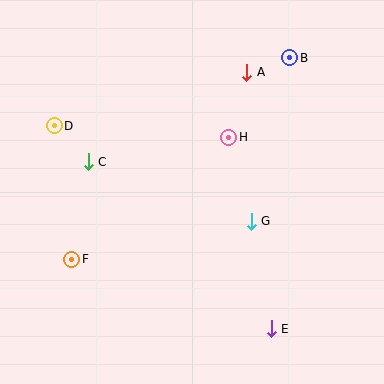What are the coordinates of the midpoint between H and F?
The midpoint between H and F is at (150, 198).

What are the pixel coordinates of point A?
Point A is at (247, 72).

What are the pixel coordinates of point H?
Point H is at (229, 137).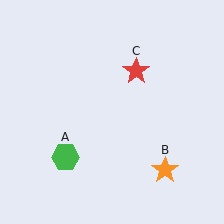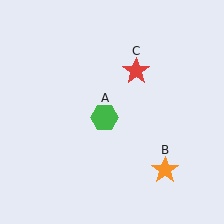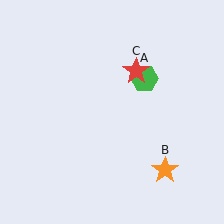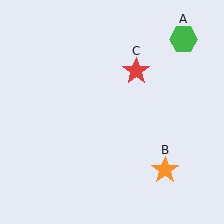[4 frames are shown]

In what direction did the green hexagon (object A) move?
The green hexagon (object A) moved up and to the right.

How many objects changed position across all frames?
1 object changed position: green hexagon (object A).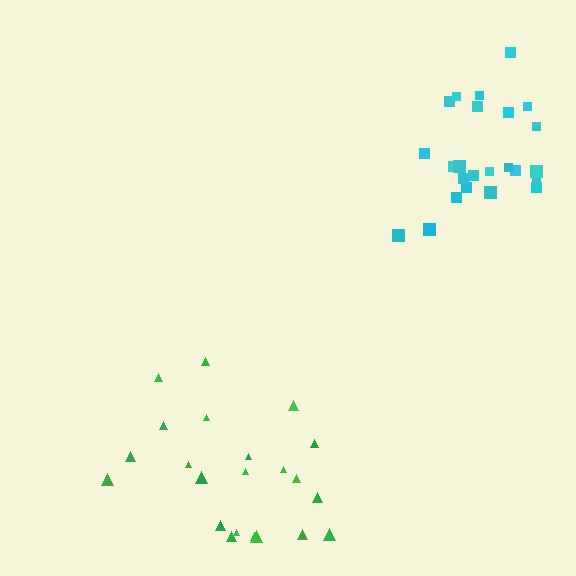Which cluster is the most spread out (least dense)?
Green.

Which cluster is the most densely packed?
Cyan.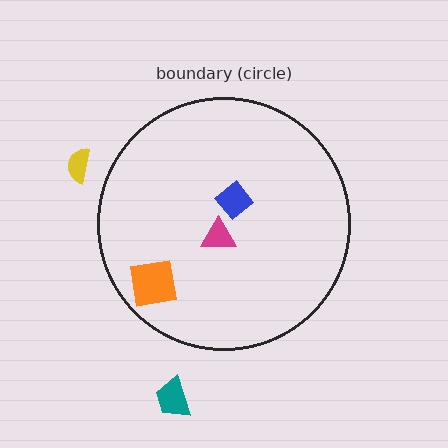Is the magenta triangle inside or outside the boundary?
Inside.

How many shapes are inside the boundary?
3 inside, 2 outside.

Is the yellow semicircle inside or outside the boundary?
Outside.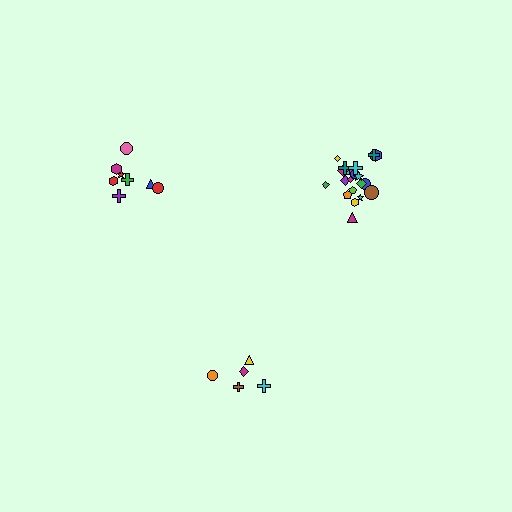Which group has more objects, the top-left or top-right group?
The top-right group.